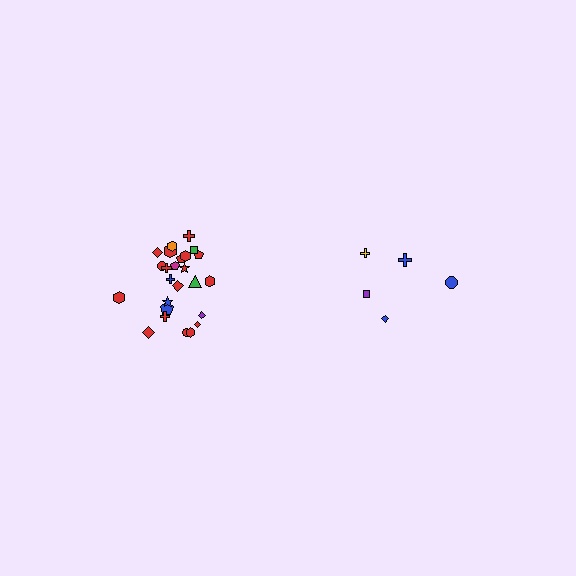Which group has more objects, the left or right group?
The left group.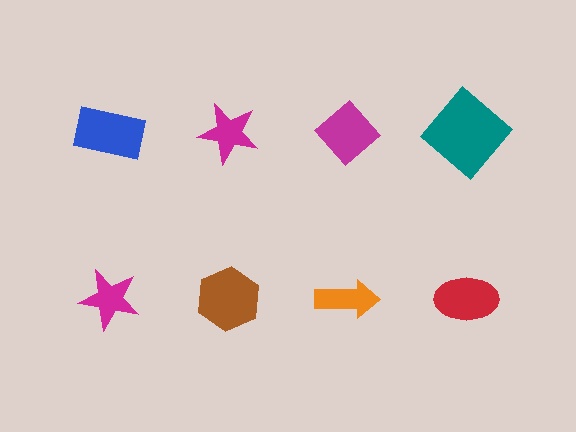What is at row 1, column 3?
A magenta diamond.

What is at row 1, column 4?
A teal diamond.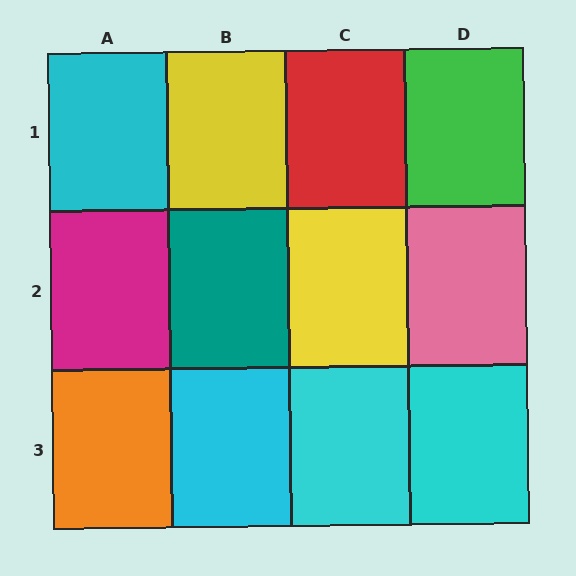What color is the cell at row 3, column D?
Cyan.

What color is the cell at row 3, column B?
Cyan.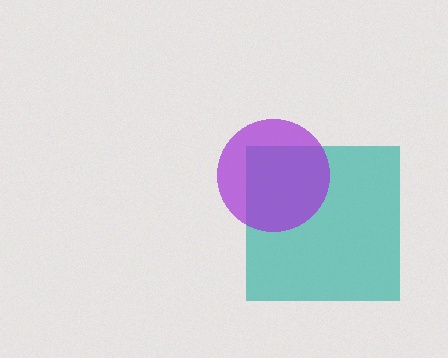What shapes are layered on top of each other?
The layered shapes are: a teal square, a purple circle.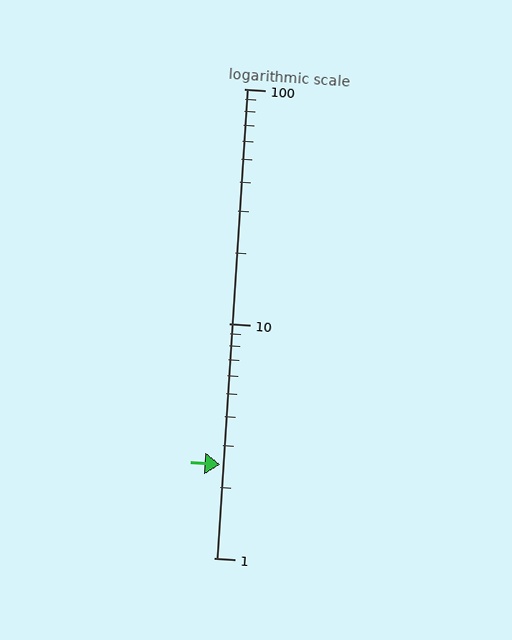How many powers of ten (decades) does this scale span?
The scale spans 2 decades, from 1 to 100.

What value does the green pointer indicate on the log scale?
The pointer indicates approximately 2.5.